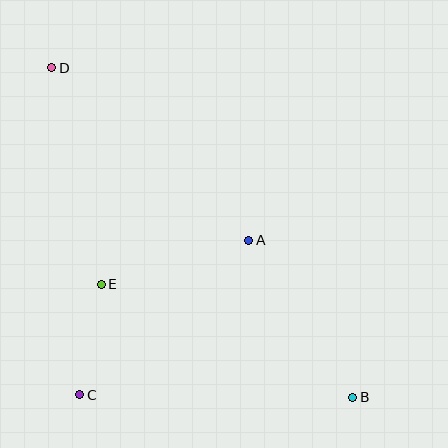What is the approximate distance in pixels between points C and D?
The distance between C and D is approximately 328 pixels.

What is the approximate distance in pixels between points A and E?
The distance between A and E is approximately 154 pixels.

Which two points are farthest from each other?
Points B and D are farthest from each other.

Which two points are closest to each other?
Points C and E are closest to each other.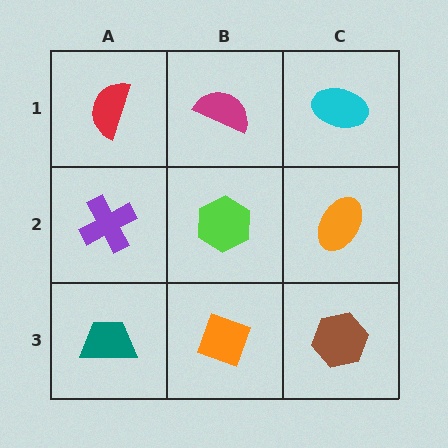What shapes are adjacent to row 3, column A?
A purple cross (row 2, column A), an orange diamond (row 3, column B).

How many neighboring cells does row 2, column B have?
4.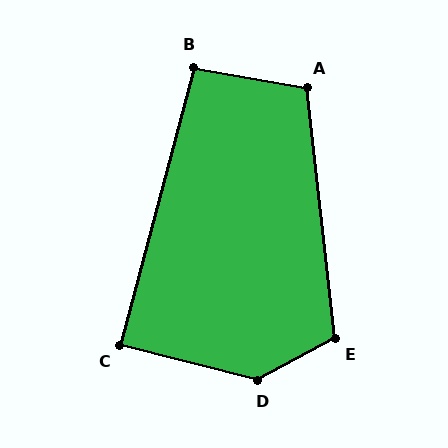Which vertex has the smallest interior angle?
C, at approximately 90 degrees.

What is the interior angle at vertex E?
Approximately 112 degrees (obtuse).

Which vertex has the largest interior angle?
D, at approximately 137 degrees.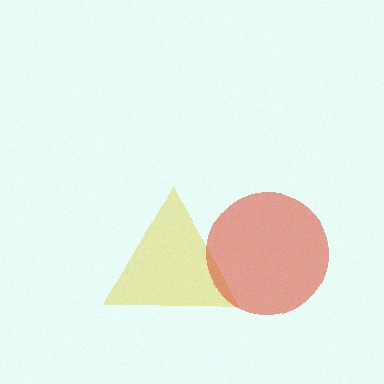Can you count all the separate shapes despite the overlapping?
Yes, there are 2 separate shapes.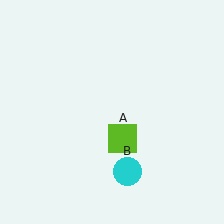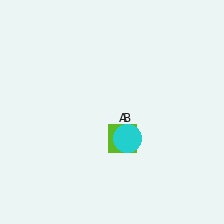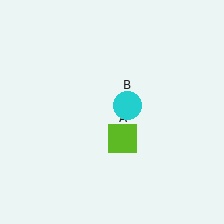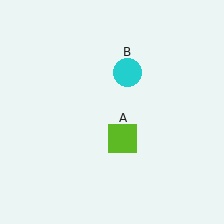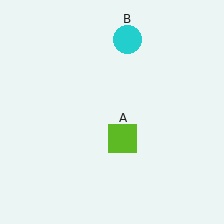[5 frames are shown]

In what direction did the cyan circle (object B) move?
The cyan circle (object B) moved up.